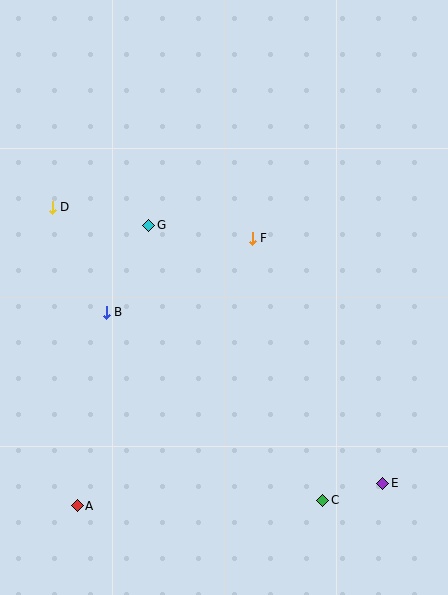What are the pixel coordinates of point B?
Point B is at (106, 312).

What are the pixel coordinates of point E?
Point E is at (383, 483).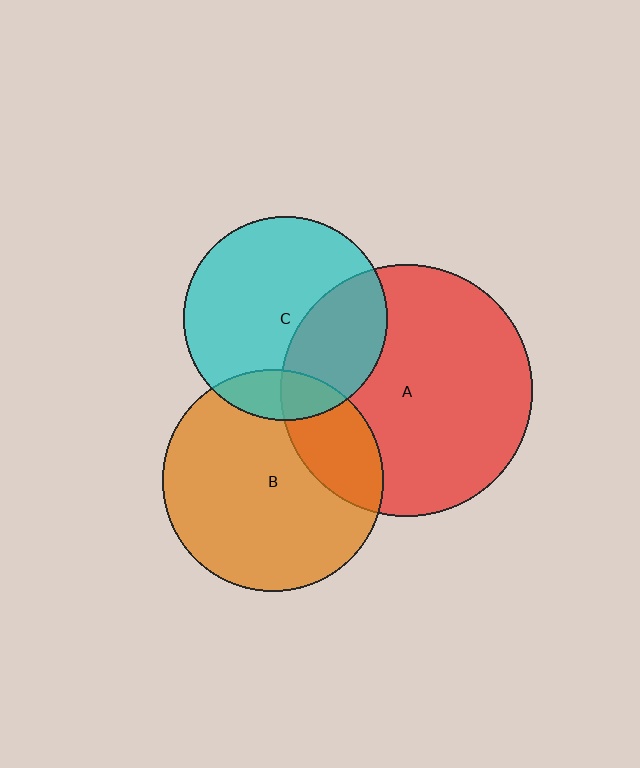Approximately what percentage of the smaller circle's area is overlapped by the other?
Approximately 25%.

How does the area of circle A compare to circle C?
Approximately 1.5 times.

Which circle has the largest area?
Circle A (red).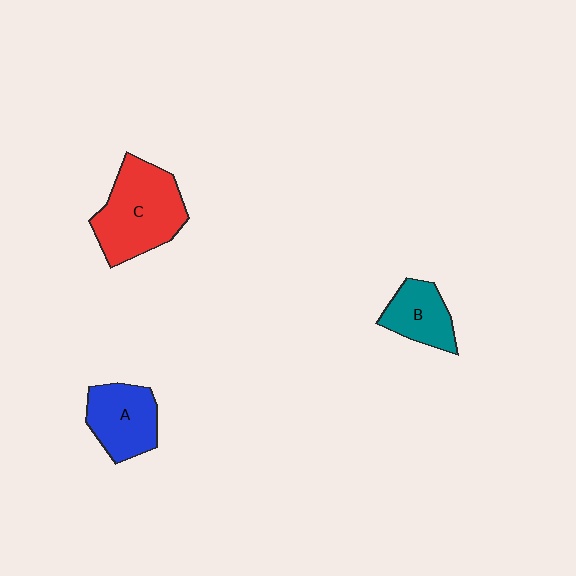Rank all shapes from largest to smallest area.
From largest to smallest: C (red), A (blue), B (teal).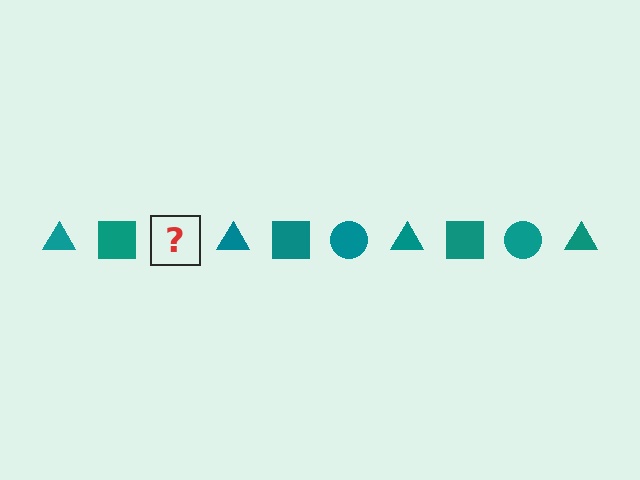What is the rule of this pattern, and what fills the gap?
The rule is that the pattern cycles through triangle, square, circle shapes in teal. The gap should be filled with a teal circle.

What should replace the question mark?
The question mark should be replaced with a teal circle.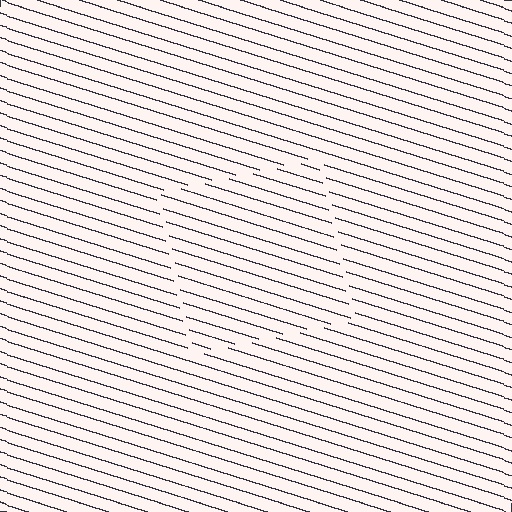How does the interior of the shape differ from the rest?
The interior of the shape contains the same grating, shifted by half a period — the contour is defined by the phase discontinuity where line-ends from the inner and outer gratings abut.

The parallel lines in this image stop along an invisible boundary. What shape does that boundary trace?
An illusory square. The interior of the shape contains the same grating, shifted by half a period — the contour is defined by the phase discontinuity where line-ends from the inner and outer gratings abut.